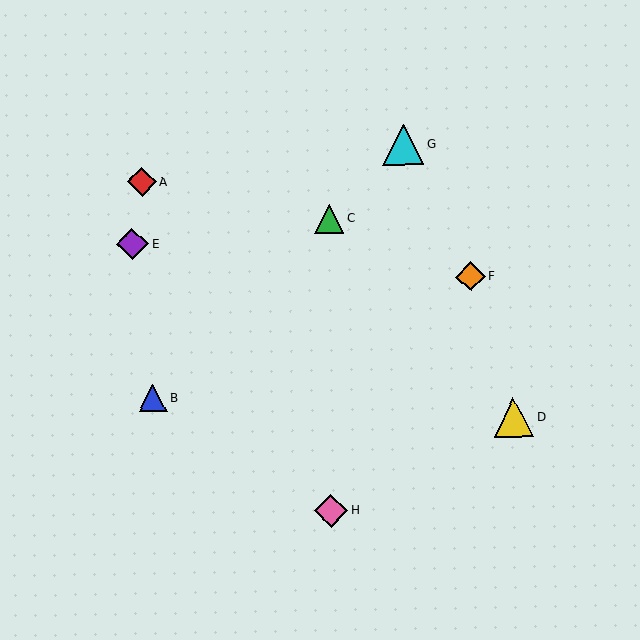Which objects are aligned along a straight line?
Objects B, C, G are aligned along a straight line.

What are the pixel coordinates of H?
Object H is at (331, 511).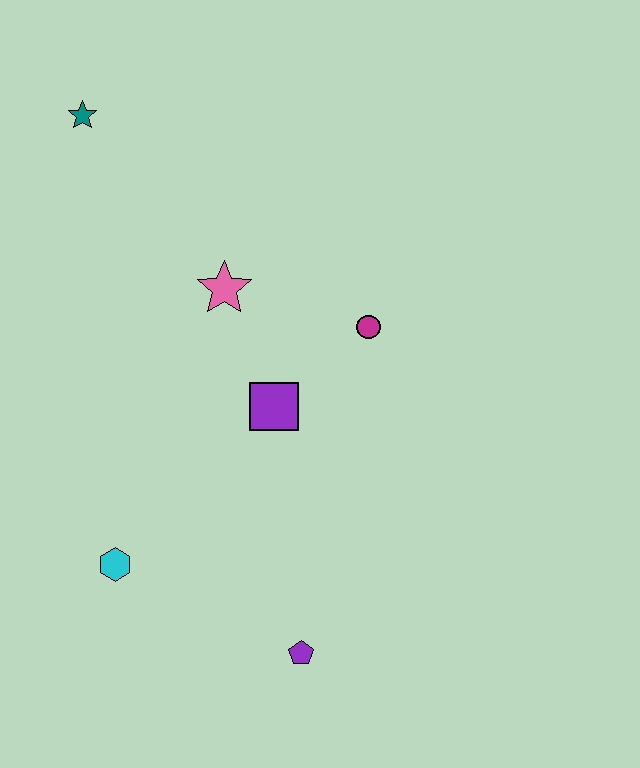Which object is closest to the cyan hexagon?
The purple pentagon is closest to the cyan hexagon.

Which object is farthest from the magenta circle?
The teal star is farthest from the magenta circle.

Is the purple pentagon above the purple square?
No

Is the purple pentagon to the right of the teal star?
Yes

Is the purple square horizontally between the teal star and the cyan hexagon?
No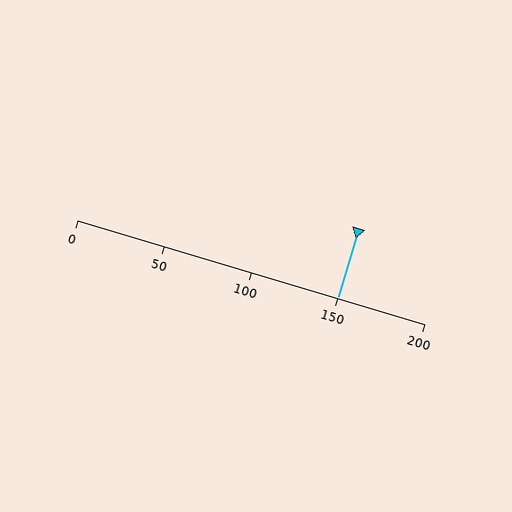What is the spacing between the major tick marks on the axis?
The major ticks are spaced 50 apart.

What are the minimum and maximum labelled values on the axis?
The axis runs from 0 to 200.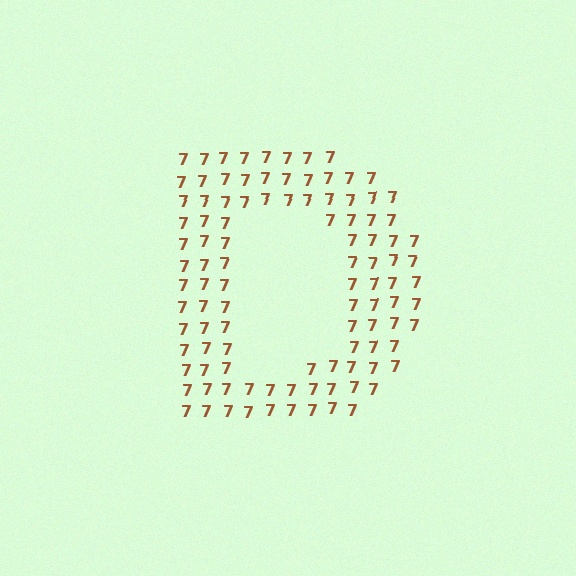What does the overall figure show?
The overall figure shows the letter D.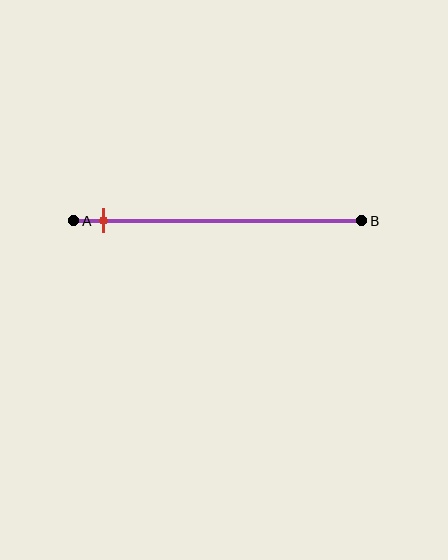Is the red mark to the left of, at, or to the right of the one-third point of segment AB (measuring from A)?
The red mark is to the left of the one-third point of segment AB.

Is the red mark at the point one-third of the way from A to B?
No, the mark is at about 10% from A, not at the 33% one-third point.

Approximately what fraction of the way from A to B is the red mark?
The red mark is approximately 10% of the way from A to B.